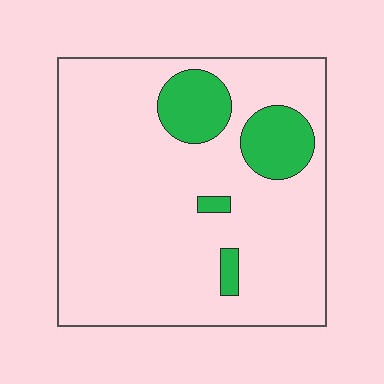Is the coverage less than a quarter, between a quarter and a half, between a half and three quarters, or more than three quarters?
Less than a quarter.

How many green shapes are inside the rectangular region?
4.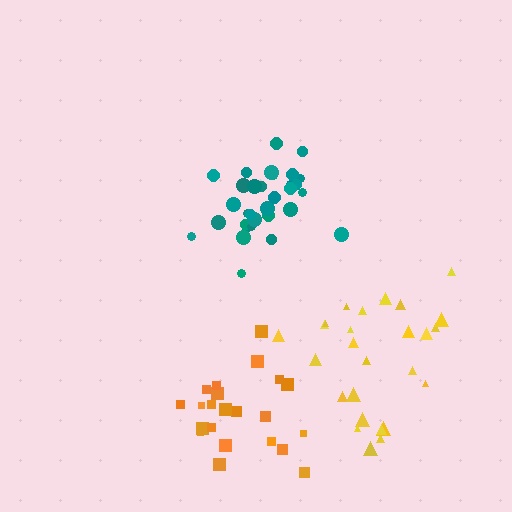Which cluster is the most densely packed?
Teal.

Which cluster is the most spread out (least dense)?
Yellow.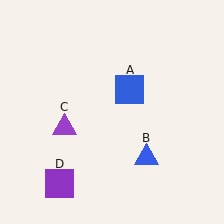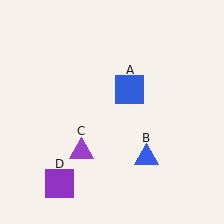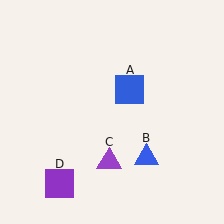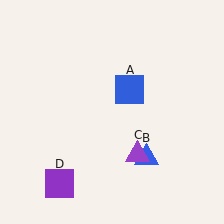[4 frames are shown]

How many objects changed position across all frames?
1 object changed position: purple triangle (object C).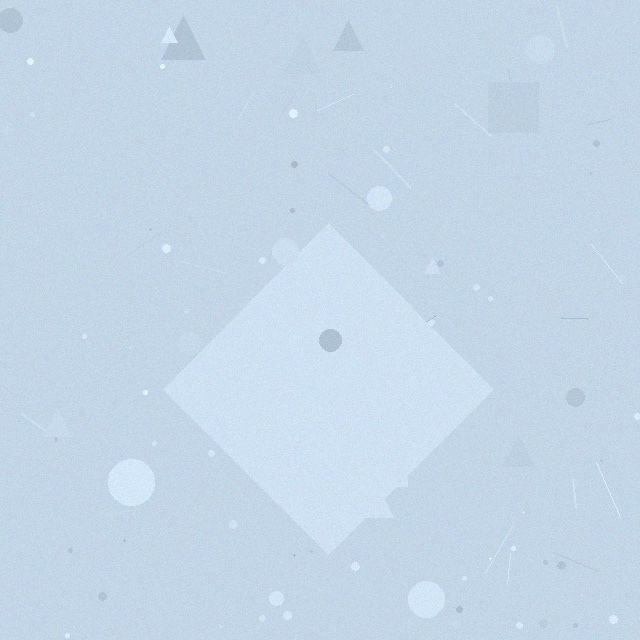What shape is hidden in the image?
A diamond is hidden in the image.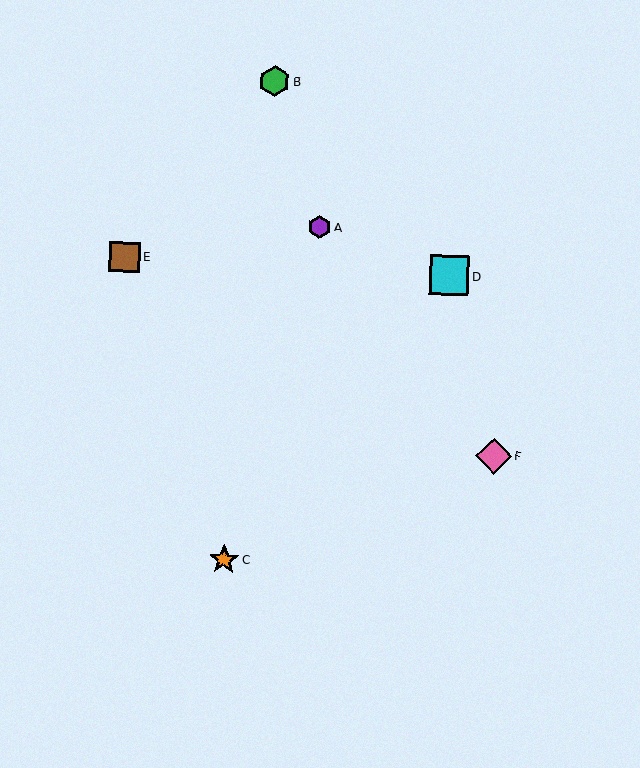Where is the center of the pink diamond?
The center of the pink diamond is at (494, 456).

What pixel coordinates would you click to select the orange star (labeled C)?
Click at (224, 560) to select the orange star C.